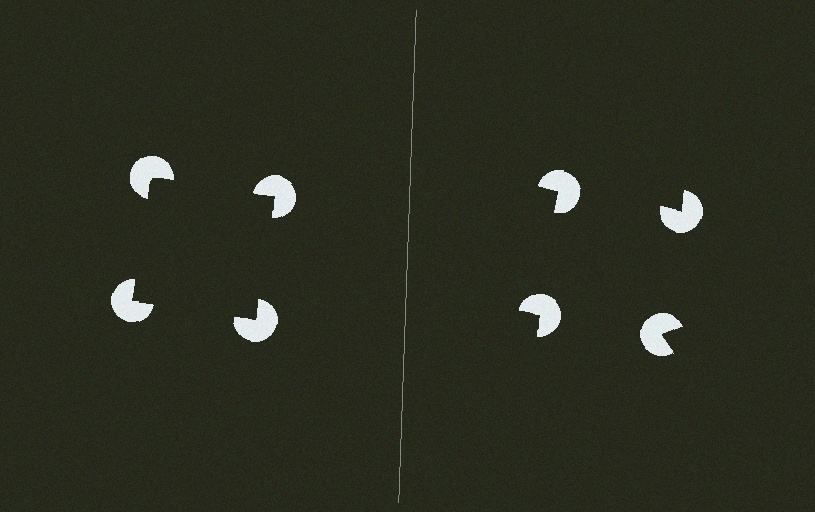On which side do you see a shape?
An illusory square appears on the left side. On the right side the wedge cuts are rotated, so no coherent shape forms.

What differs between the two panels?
The pac-man discs are positioned identically on both sides; only the wedge orientations differ. On the left they align to a square; on the right they are misaligned.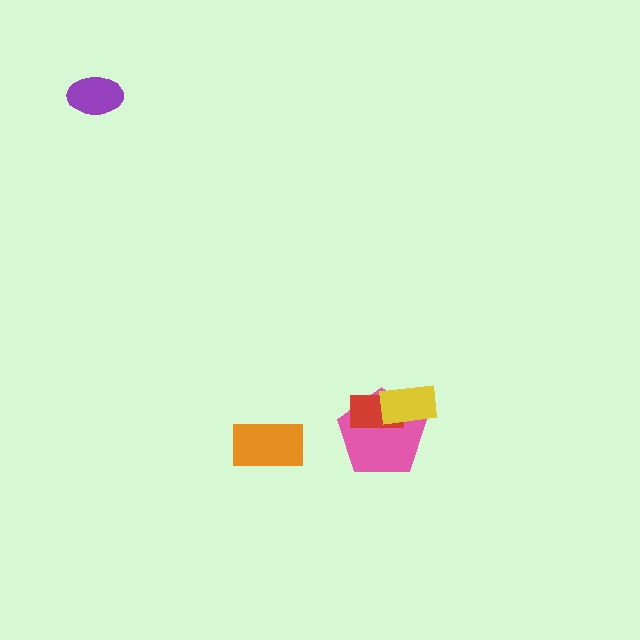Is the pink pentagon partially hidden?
Yes, it is partially covered by another shape.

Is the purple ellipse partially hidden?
No, no other shape covers it.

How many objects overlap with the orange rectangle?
0 objects overlap with the orange rectangle.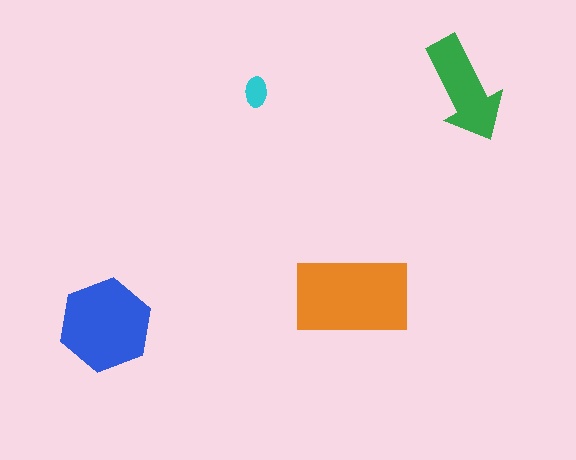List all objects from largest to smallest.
The orange rectangle, the blue hexagon, the green arrow, the cyan ellipse.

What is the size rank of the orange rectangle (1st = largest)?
1st.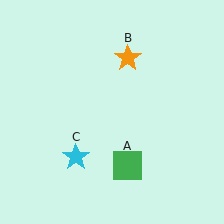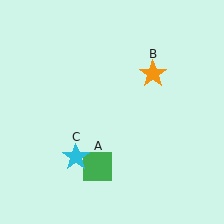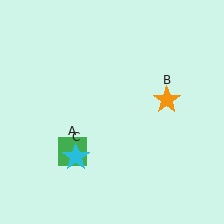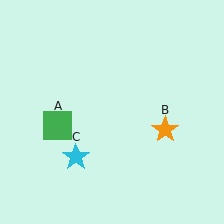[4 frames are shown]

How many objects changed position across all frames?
2 objects changed position: green square (object A), orange star (object B).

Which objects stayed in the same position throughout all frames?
Cyan star (object C) remained stationary.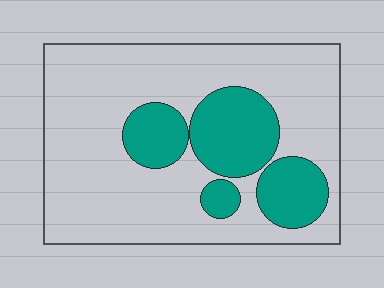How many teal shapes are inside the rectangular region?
4.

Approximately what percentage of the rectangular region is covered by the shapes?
Approximately 25%.